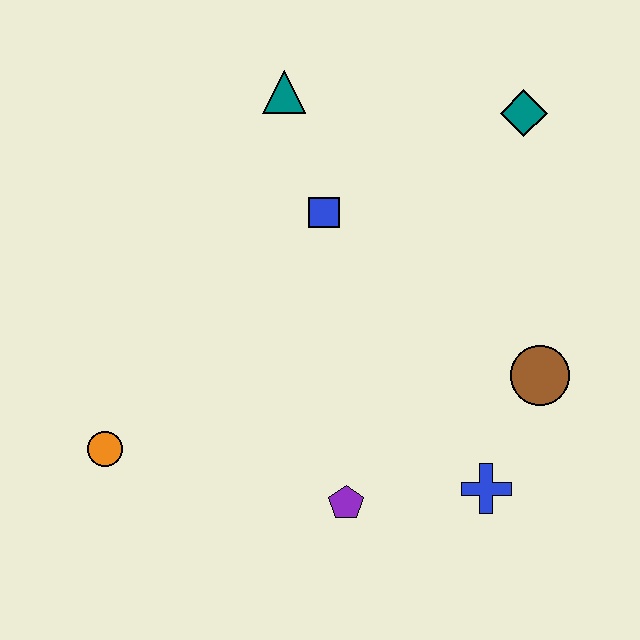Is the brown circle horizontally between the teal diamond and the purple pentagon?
No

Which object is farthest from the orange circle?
The teal diamond is farthest from the orange circle.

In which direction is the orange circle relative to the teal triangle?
The orange circle is below the teal triangle.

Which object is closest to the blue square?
The teal triangle is closest to the blue square.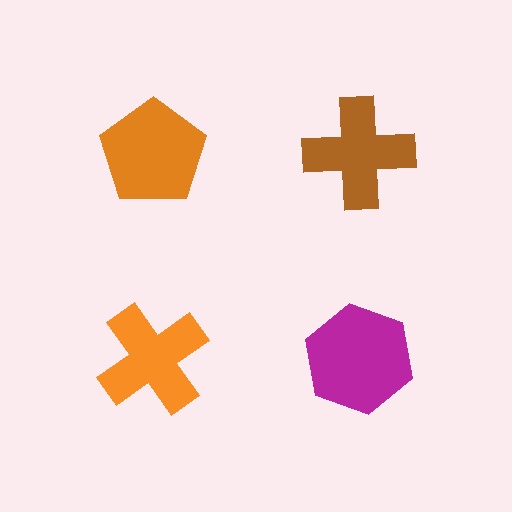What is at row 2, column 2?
A magenta hexagon.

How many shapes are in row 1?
2 shapes.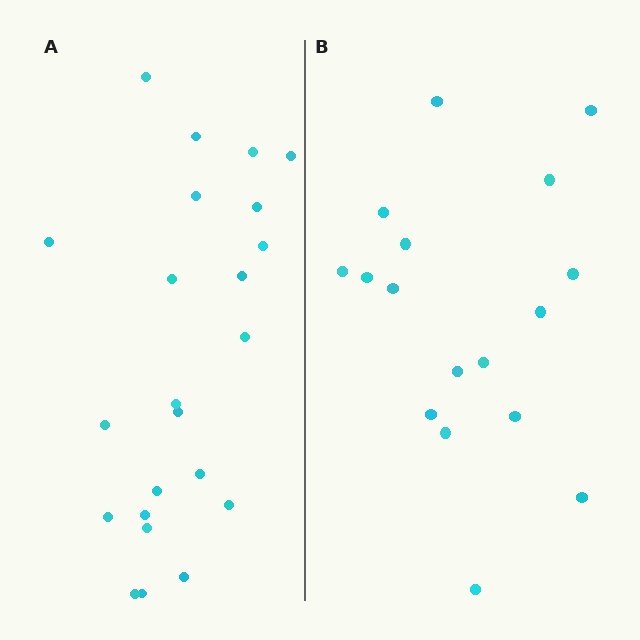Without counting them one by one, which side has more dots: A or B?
Region A (the left region) has more dots.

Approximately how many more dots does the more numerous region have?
Region A has about 6 more dots than region B.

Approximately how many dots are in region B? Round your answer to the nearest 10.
About 20 dots. (The exact count is 17, which rounds to 20.)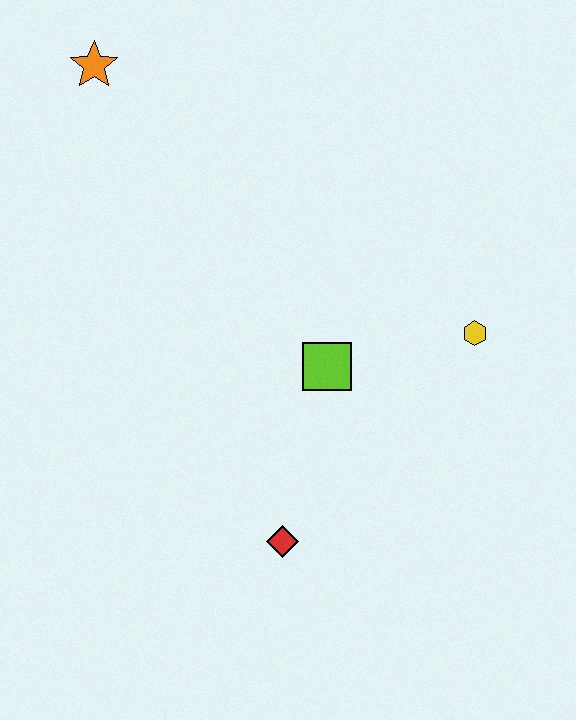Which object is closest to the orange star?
The lime square is closest to the orange star.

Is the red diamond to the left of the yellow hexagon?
Yes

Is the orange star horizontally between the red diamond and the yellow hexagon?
No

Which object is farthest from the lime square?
The orange star is farthest from the lime square.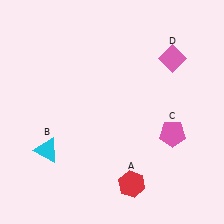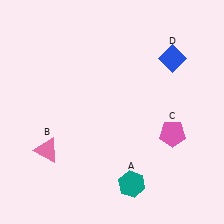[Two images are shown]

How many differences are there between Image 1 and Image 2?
There are 3 differences between the two images.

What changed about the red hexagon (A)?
In Image 1, A is red. In Image 2, it changed to teal.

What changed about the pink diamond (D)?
In Image 1, D is pink. In Image 2, it changed to blue.